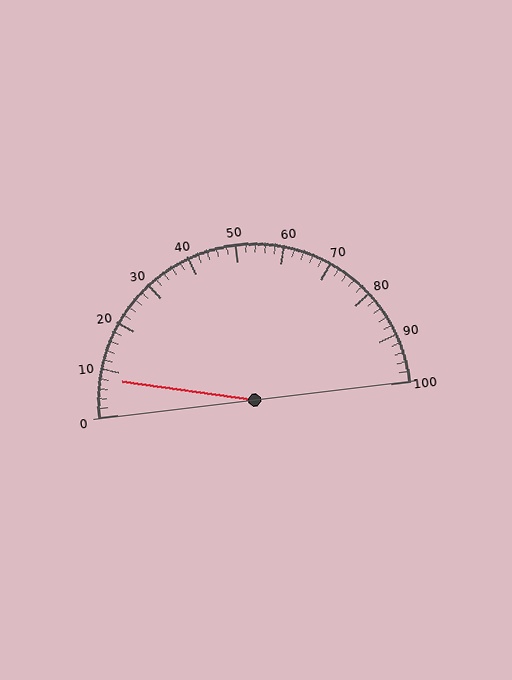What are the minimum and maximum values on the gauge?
The gauge ranges from 0 to 100.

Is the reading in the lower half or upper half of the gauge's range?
The reading is in the lower half of the range (0 to 100).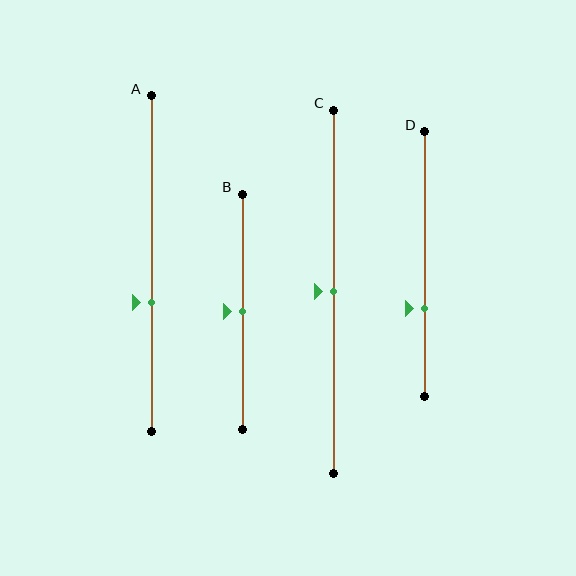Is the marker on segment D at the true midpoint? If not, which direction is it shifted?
No, the marker on segment D is shifted downward by about 17% of the segment length.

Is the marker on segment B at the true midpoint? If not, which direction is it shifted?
Yes, the marker on segment B is at the true midpoint.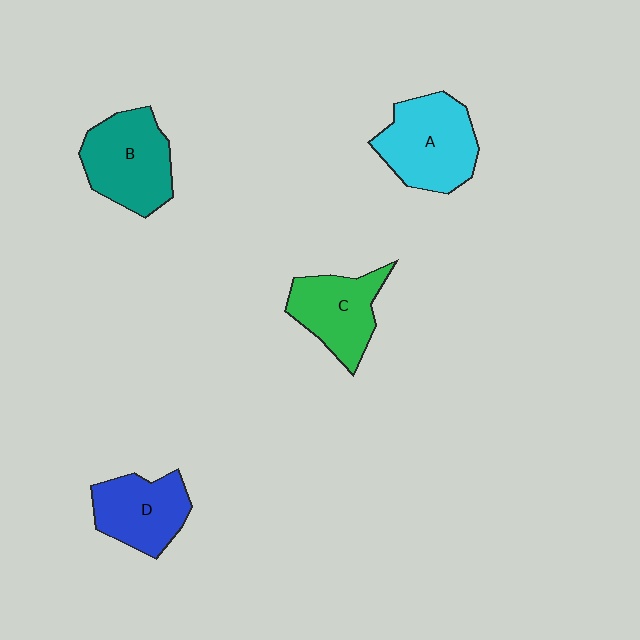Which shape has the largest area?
Shape A (cyan).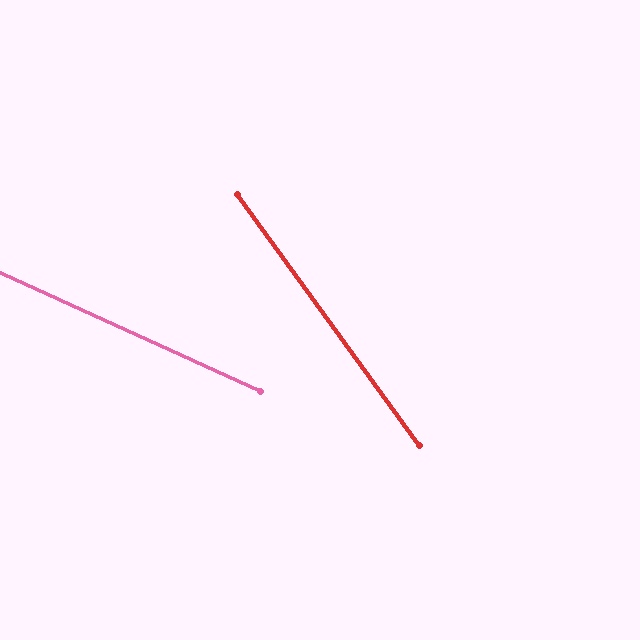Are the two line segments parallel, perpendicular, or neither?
Neither parallel nor perpendicular — they differ by about 30°.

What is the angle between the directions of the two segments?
Approximately 30 degrees.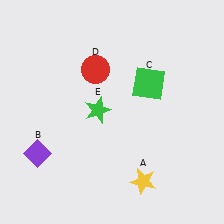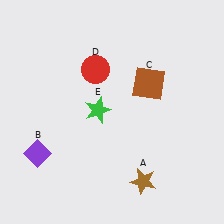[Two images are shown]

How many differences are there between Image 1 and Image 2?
There are 2 differences between the two images.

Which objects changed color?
A changed from yellow to brown. C changed from green to brown.